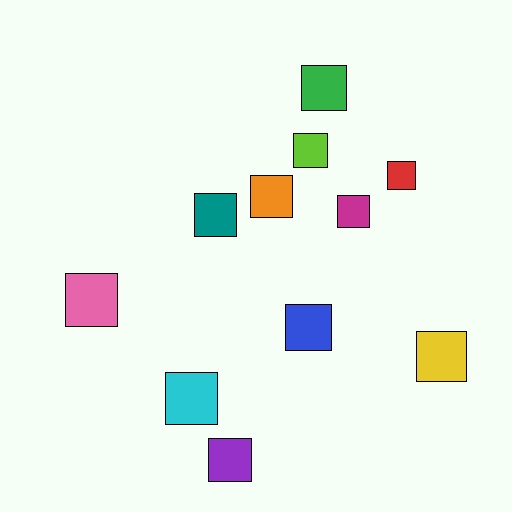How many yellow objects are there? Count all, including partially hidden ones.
There is 1 yellow object.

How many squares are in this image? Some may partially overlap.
There are 11 squares.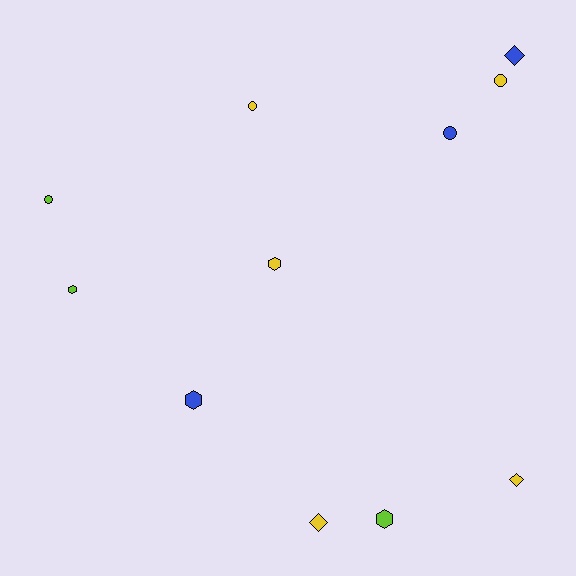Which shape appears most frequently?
Circle, with 4 objects.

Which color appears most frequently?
Yellow, with 5 objects.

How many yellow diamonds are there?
There are 2 yellow diamonds.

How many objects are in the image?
There are 11 objects.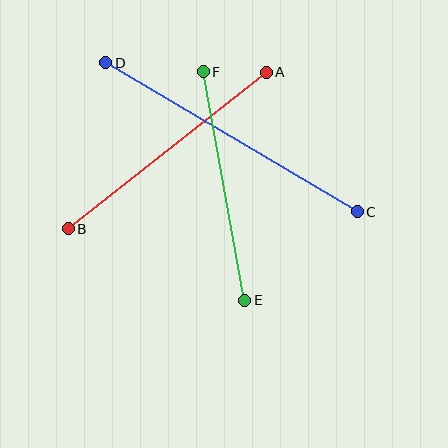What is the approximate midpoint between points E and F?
The midpoint is at approximately (224, 186) pixels.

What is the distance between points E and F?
The distance is approximately 232 pixels.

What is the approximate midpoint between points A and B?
The midpoint is at approximately (167, 150) pixels.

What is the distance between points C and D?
The distance is approximately 292 pixels.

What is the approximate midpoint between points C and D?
The midpoint is at approximately (231, 137) pixels.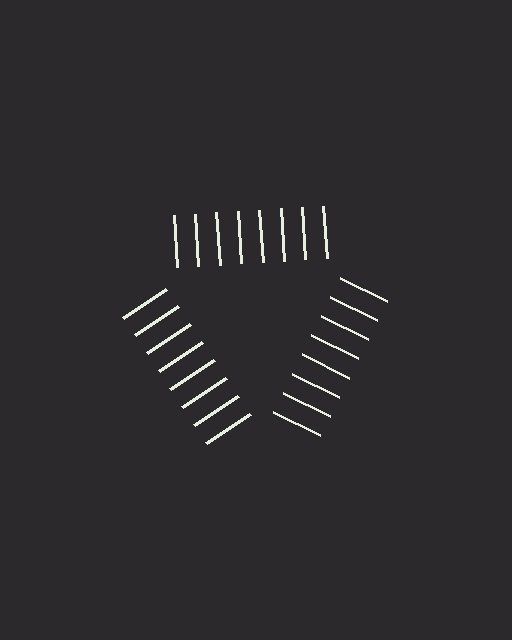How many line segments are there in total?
24 — 8 along each of the 3 edges.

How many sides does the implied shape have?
3 sides — the line-ends trace a triangle.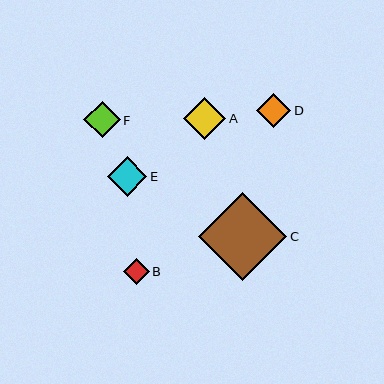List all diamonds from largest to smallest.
From largest to smallest: C, A, E, F, D, B.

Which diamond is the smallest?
Diamond B is the smallest with a size of approximately 26 pixels.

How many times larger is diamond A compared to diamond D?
Diamond A is approximately 1.2 times the size of diamond D.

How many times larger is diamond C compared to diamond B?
Diamond C is approximately 3.4 times the size of diamond B.